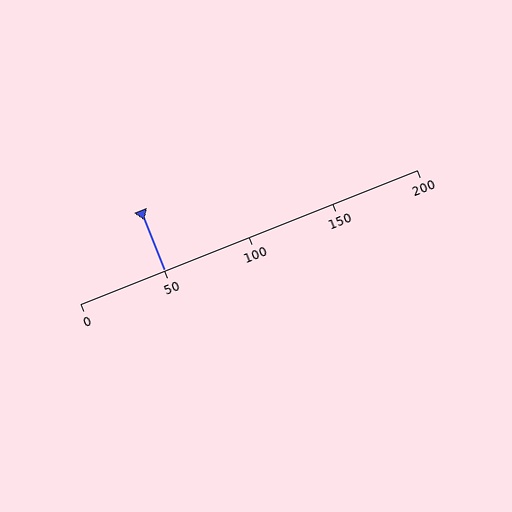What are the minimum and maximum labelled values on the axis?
The axis runs from 0 to 200.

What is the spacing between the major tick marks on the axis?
The major ticks are spaced 50 apart.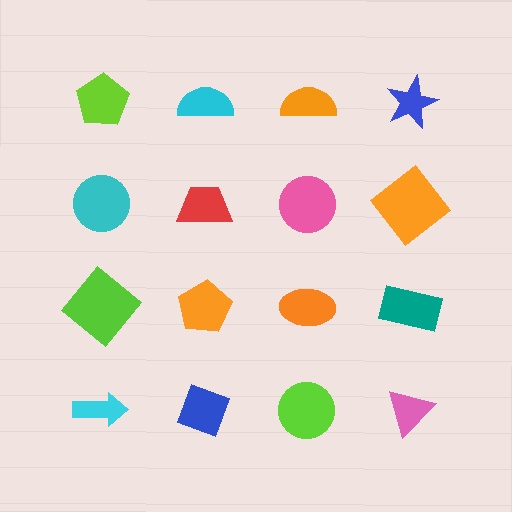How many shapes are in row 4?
4 shapes.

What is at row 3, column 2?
An orange pentagon.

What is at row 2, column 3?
A pink circle.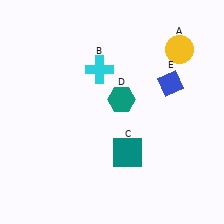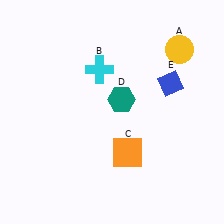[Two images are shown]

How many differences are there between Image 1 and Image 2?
There is 1 difference between the two images.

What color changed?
The square (C) changed from teal in Image 1 to orange in Image 2.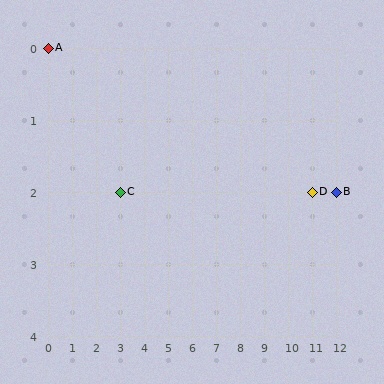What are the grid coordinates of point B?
Point B is at grid coordinates (12, 2).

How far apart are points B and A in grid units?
Points B and A are 12 columns and 2 rows apart (about 12.2 grid units diagonally).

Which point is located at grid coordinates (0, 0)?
Point A is at (0, 0).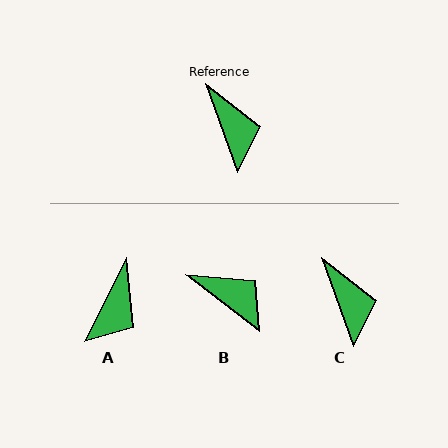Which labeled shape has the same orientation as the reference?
C.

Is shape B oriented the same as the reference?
No, it is off by about 33 degrees.